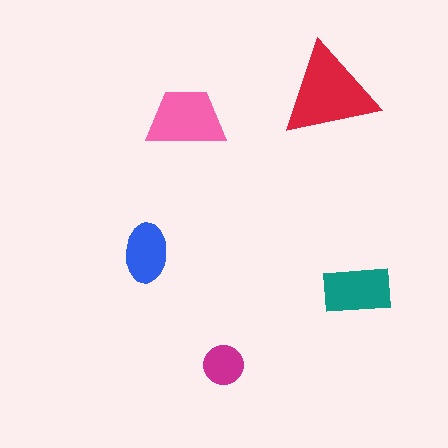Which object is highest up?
The red triangle is topmost.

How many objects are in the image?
There are 5 objects in the image.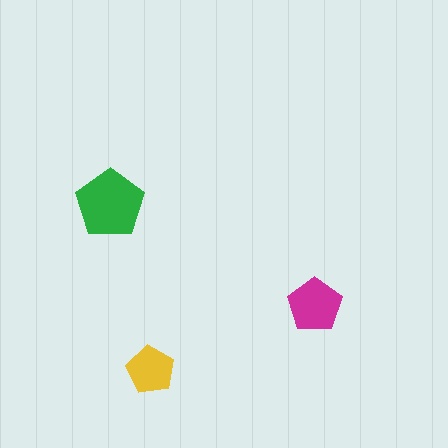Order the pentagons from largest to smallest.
the green one, the magenta one, the yellow one.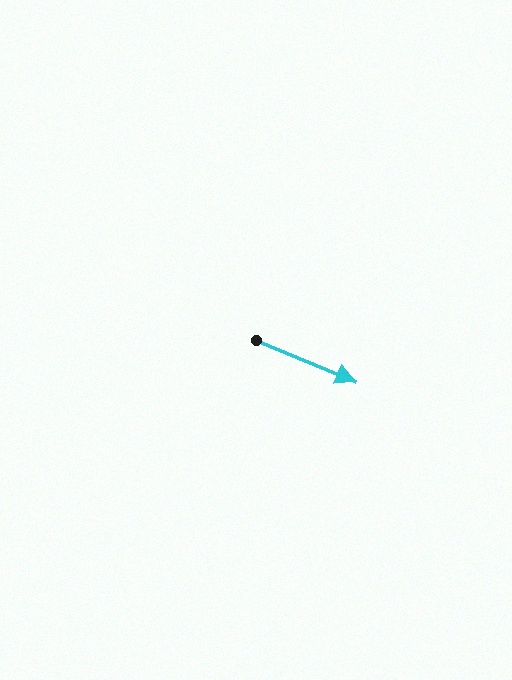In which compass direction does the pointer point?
Southeast.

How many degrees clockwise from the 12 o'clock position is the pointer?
Approximately 113 degrees.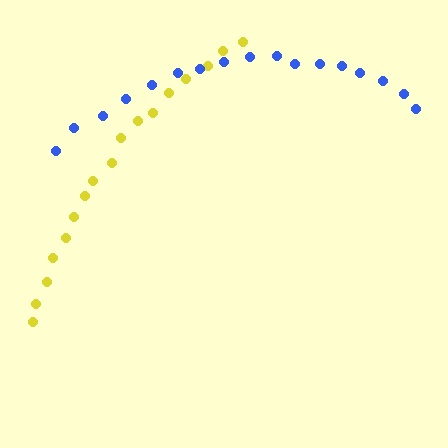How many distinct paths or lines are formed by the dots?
There are 2 distinct paths.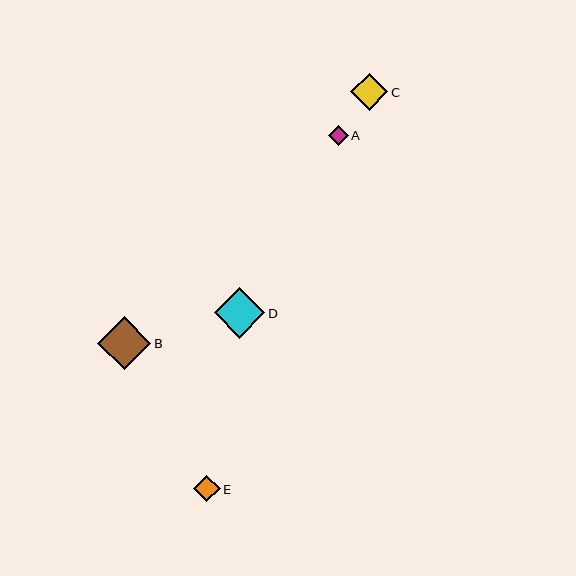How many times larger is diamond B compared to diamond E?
Diamond B is approximately 2.0 times the size of diamond E.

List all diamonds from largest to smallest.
From largest to smallest: B, D, C, E, A.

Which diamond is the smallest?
Diamond A is the smallest with a size of approximately 20 pixels.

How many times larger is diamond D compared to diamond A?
Diamond D is approximately 2.5 times the size of diamond A.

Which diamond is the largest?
Diamond B is the largest with a size of approximately 53 pixels.